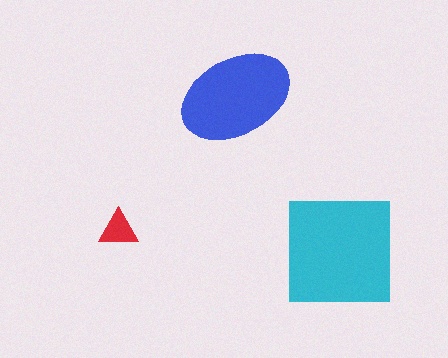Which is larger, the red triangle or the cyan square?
The cyan square.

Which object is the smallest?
The red triangle.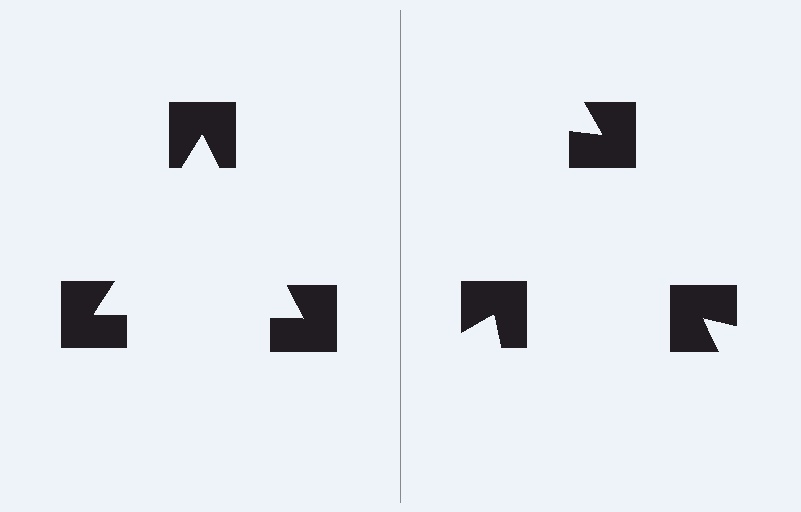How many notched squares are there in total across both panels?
6 — 3 on each side.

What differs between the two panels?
The notched squares are positioned identically on both sides; only the wedge orientations differ. On the left they align to a triangle; on the right they are misaligned.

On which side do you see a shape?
An illusory triangle appears on the left side. On the right side the wedge cuts are rotated, so no coherent shape forms.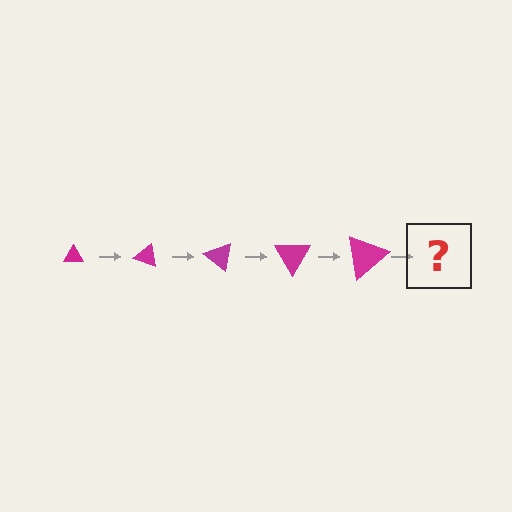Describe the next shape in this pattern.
It should be a triangle, larger than the previous one and rotated 100 degrees from the start.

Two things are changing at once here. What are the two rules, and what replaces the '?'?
The two rules are that the triangle grows larger each step and it rotates 20 degrees each step. The '?' should be a triangle, larger than the previous one and rotated 100 degrees from the start.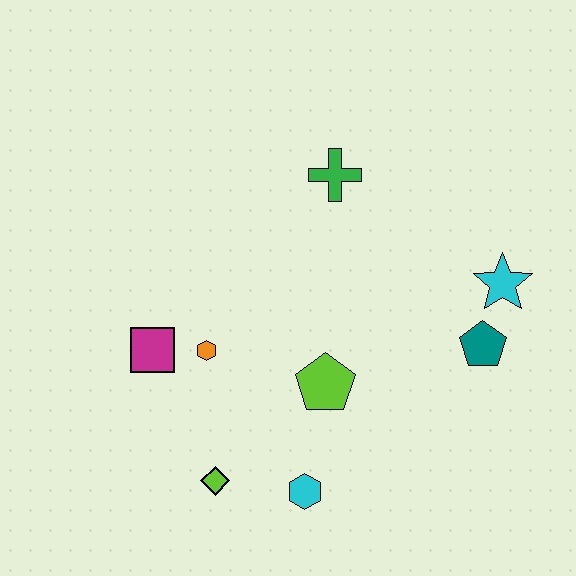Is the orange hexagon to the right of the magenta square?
Yes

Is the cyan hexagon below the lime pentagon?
Yes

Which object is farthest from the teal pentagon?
The magenta square is farthest from the teal pentagon.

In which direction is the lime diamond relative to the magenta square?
The lime diamond is below the magenta square.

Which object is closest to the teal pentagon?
The cyan star is closest to the teal pentagon.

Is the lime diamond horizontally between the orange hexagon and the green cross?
Yes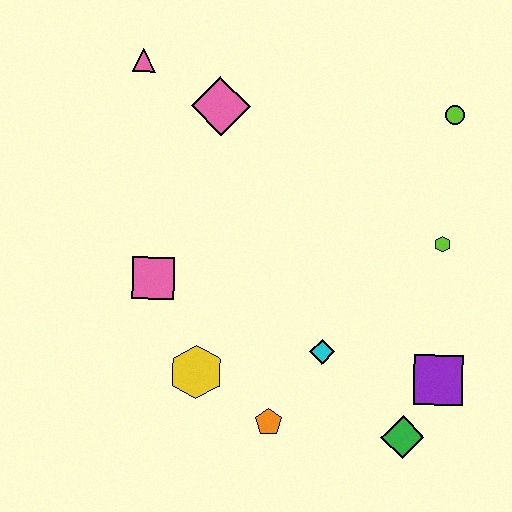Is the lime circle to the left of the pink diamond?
No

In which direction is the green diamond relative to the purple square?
The green diamond is below the purple square.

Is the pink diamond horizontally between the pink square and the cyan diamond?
Yes